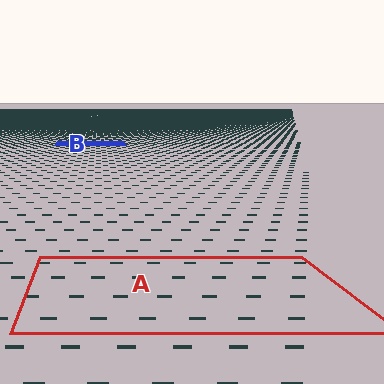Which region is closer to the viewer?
Region A is closer. The texture elements there are larger and more spread out.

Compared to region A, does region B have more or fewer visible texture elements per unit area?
Region B has more texture elements per unit area — they are packed more densely because it is farther away.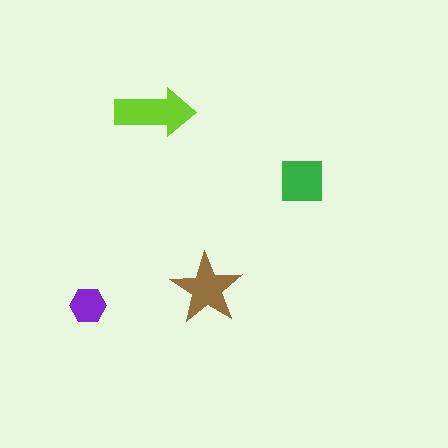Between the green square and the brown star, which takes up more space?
The brown star.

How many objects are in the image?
There are 4 objects in the image.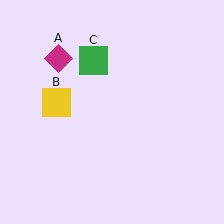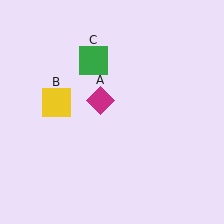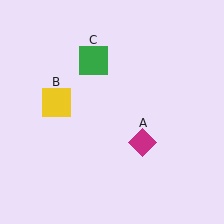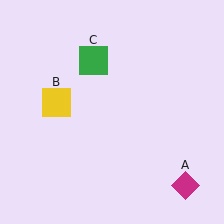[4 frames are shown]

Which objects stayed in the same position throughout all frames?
Yellow square (object B) and green square (object C) remained stationary.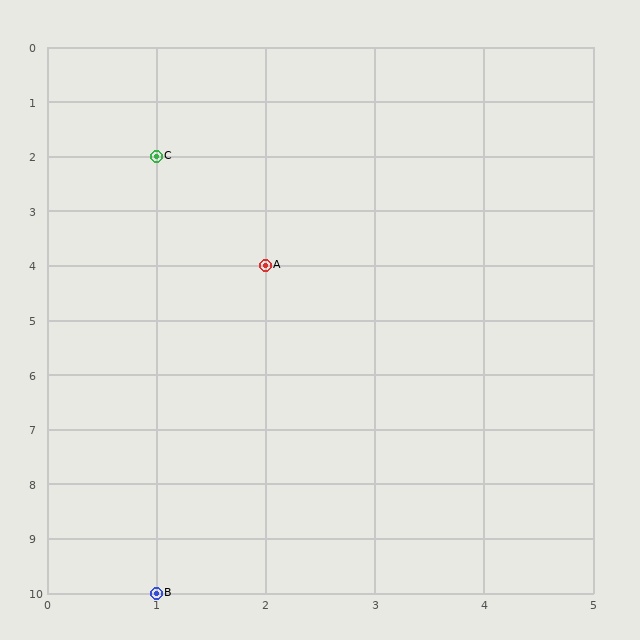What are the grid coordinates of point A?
Point A is at grid coordinates (2, 4).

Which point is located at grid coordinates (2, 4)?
Point A is at (2, 4).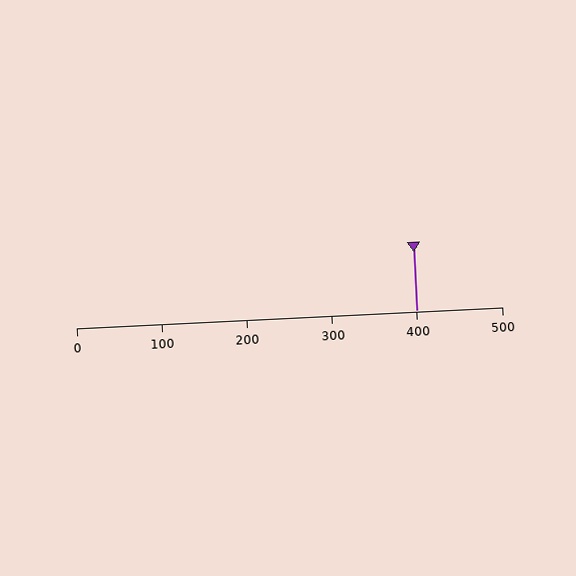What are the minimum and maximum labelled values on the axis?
The axis runs from 0 to 500.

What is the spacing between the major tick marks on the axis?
The major ticks are spaced 100 apart.